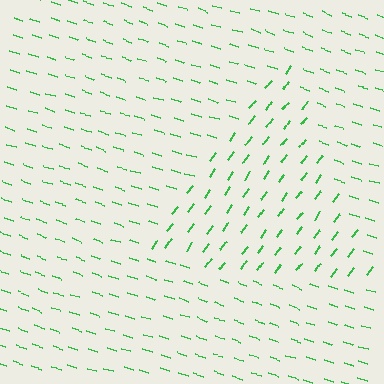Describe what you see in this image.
The image is filled with small green line segments. A triangle region in the image has lines oriented differently from the surrounding lines, creating a visible texture boundary.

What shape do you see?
I see a triangle.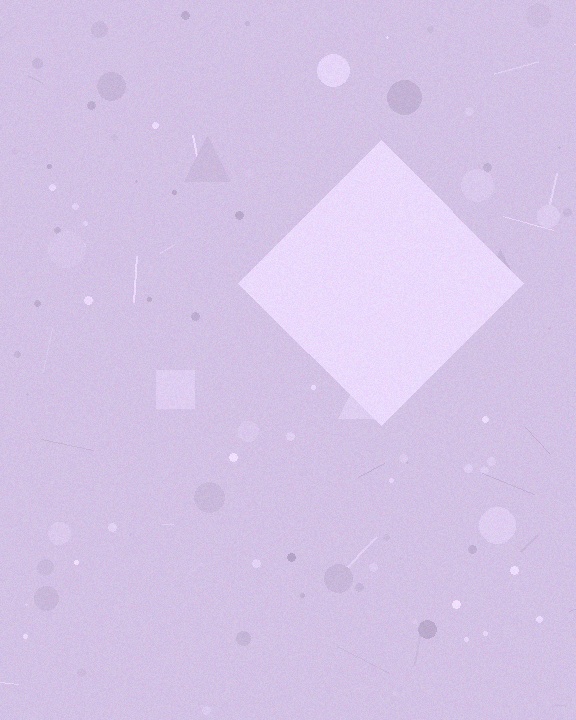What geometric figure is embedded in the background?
A diamond is embedded in the background.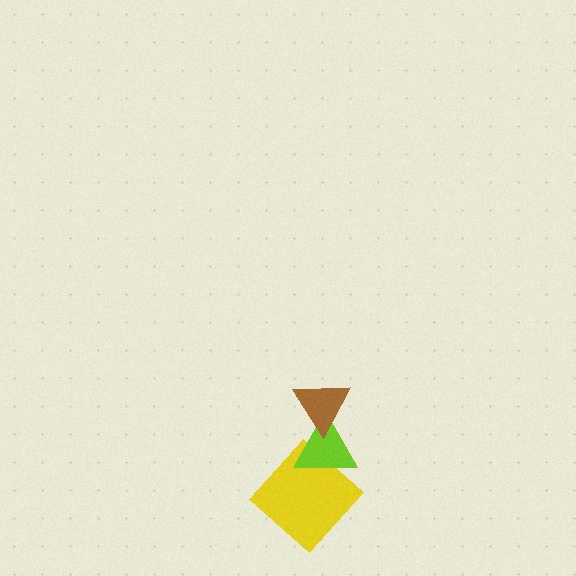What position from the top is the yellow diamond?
The yellow diamond is 3rd from the top.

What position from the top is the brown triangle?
The brown triangle is 1st from the top.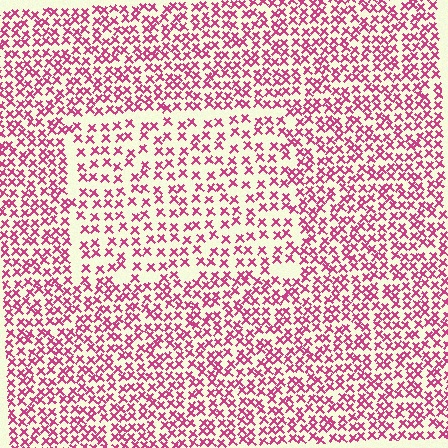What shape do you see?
I see a rectangle.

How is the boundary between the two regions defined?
The boundary is defined by a change in element density (approximately 1.7x ratio). All elements are the same color, size, and shape.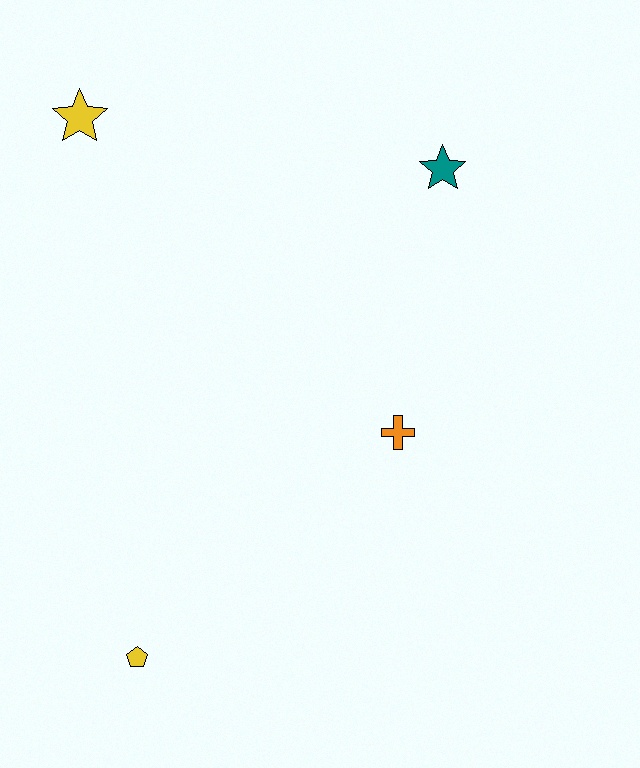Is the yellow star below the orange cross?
No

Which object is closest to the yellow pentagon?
The orange cross is closest to the yellow pentagon.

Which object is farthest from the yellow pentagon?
The teal star is farthest from the yellow pentagon.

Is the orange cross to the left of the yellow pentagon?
No